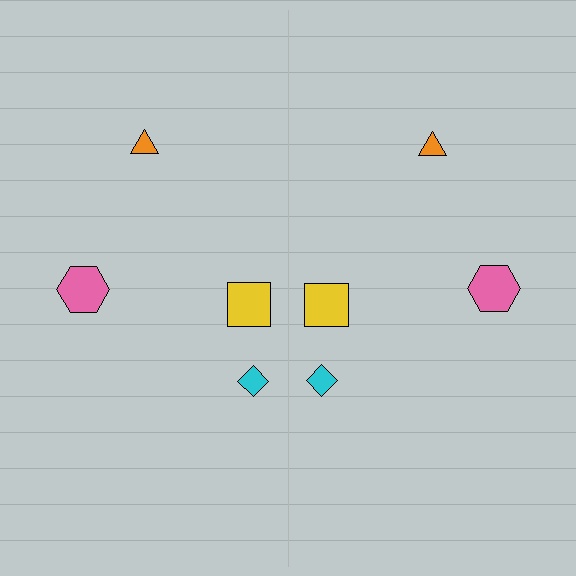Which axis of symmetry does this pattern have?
The pattern has a vertical axis of symmetry running through the center of the image.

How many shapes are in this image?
There are 8 shapes in this image.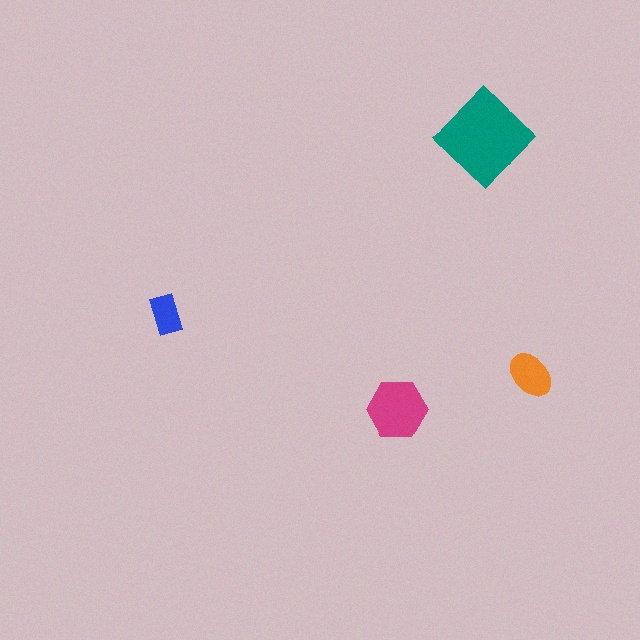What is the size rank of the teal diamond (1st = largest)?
1st.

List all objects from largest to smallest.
The teal diamond, the magenta hexagon, the orange ellipse, the blue rectangle.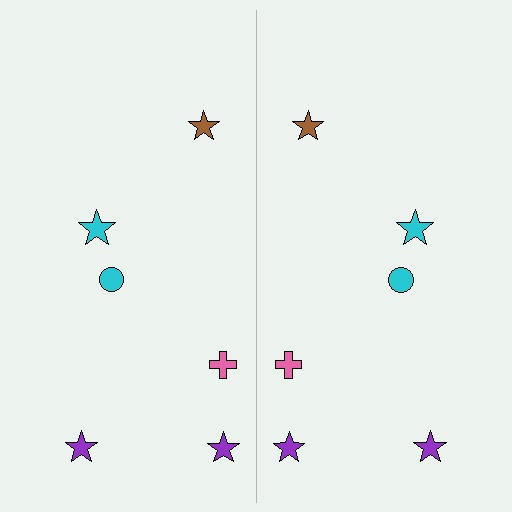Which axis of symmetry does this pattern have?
The pattern has a vertical axis of symmetry running through the center of the image.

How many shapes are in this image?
There are 12 shapes in this image.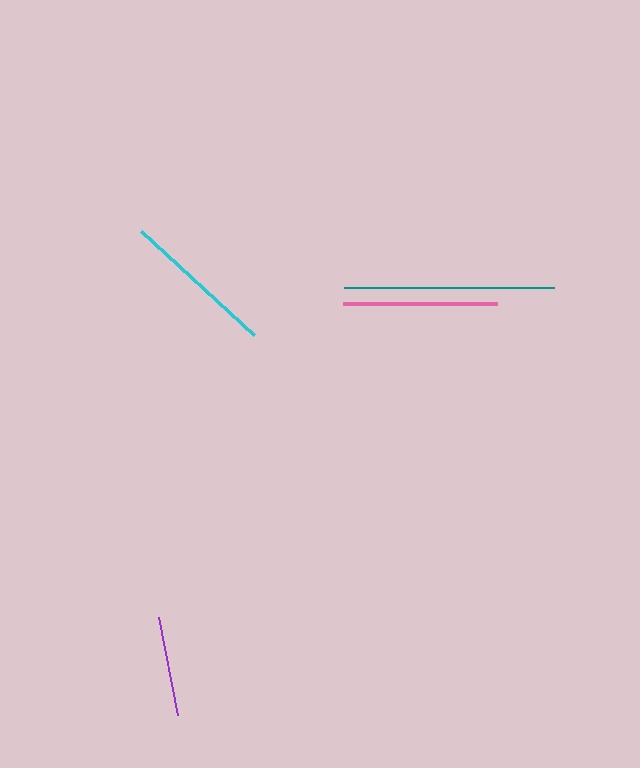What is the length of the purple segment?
The purple segment is approximately 99 pixels long.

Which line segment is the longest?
The teal line is the longest at approximately 209 pixels.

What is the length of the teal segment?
The teal segment is approximately 209 pixels long.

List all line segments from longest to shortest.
From longest to shortest: teal, cyan, pink, purple.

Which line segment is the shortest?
The purple line is the shortest at approximately 99 pixels.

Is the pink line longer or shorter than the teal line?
The teal line is longer than the pink line.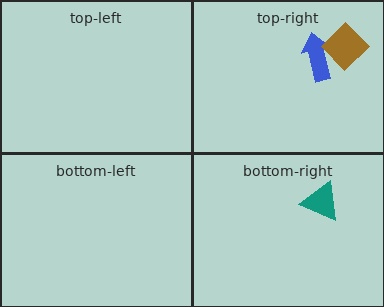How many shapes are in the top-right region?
2.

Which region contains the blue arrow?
The top-right region.